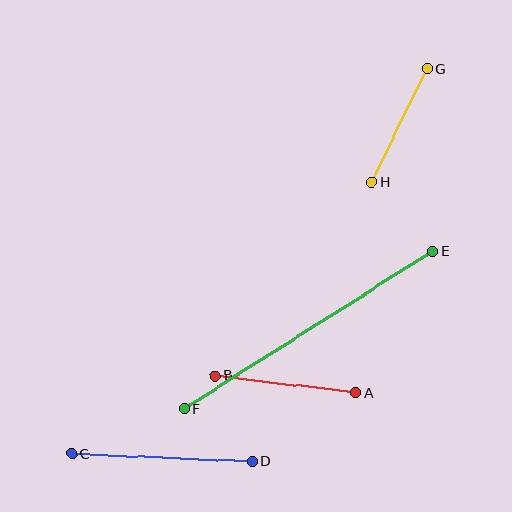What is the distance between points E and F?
The distance is approximately 294 pixels.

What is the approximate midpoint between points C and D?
The midpoint is at approximately (162, 458) pixels.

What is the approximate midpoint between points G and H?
The midpoint is at approximately (399, 126) pixels.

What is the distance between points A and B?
The distance is approximately 141 pixels.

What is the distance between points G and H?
The distance is approximately 126 pixels.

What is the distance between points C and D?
The distance is approximately 180 pixels.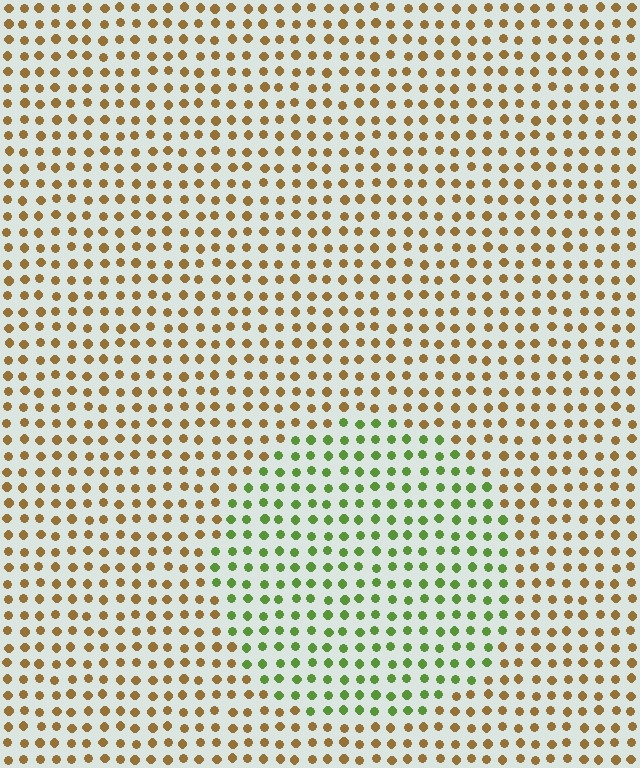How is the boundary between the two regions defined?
The boundary is defined purely by a slight shift in hue (about 63 degrees). Spacing, size, and orientation are identical on both sides.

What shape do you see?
I see a circle.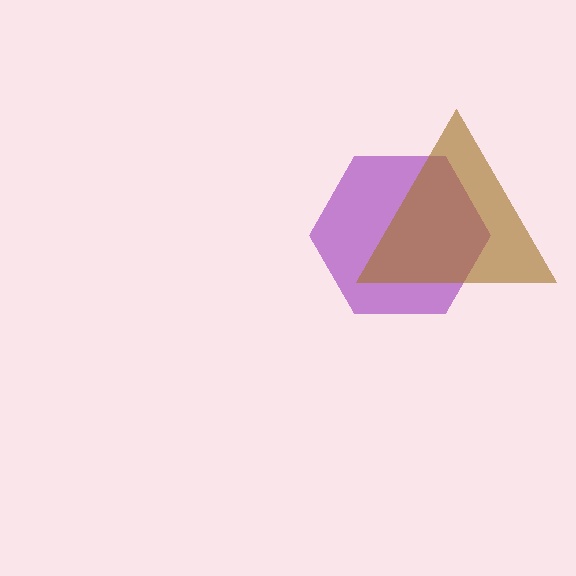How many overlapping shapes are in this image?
There are 2 overlapping shapes in the image.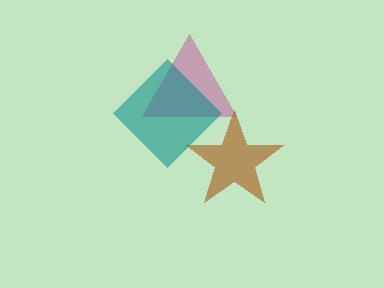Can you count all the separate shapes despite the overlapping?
Yes, there are 3 separate shapes.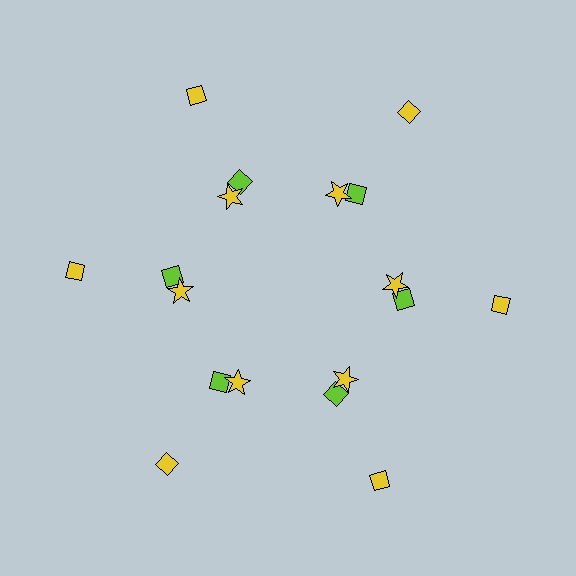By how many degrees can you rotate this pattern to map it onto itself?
The pattern maps onto itself every 60 degrees of rotation.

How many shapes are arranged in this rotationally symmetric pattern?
There are 18 shapes, arranged in 6 groups of 3.